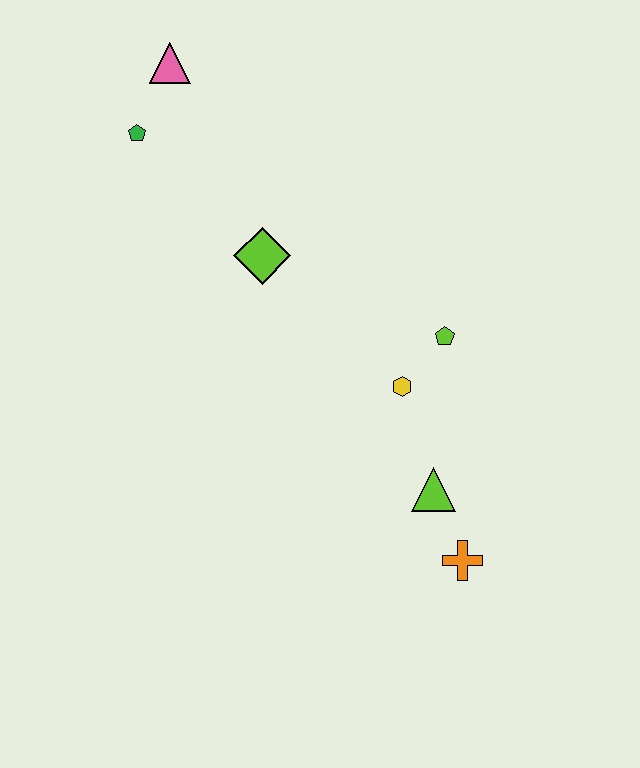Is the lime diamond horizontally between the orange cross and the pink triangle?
Yes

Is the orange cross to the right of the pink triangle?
Yes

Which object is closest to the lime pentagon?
The yellow hexagon is closest to the lime pentagon.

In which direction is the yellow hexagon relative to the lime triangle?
The yellow hexagon is above the lime triangle.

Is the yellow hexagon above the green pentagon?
No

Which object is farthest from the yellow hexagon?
The pink triangle is farthest from the yellow hexagon.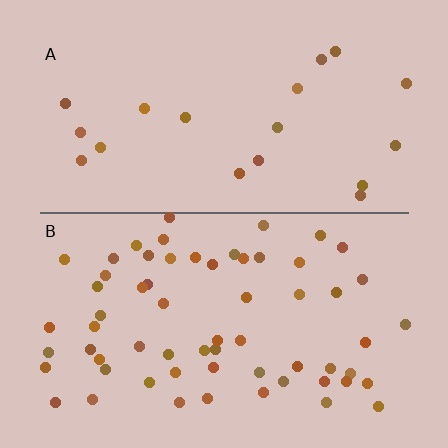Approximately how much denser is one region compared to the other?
Approximately 3.2× — region B over region A.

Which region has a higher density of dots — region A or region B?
B (the bottom).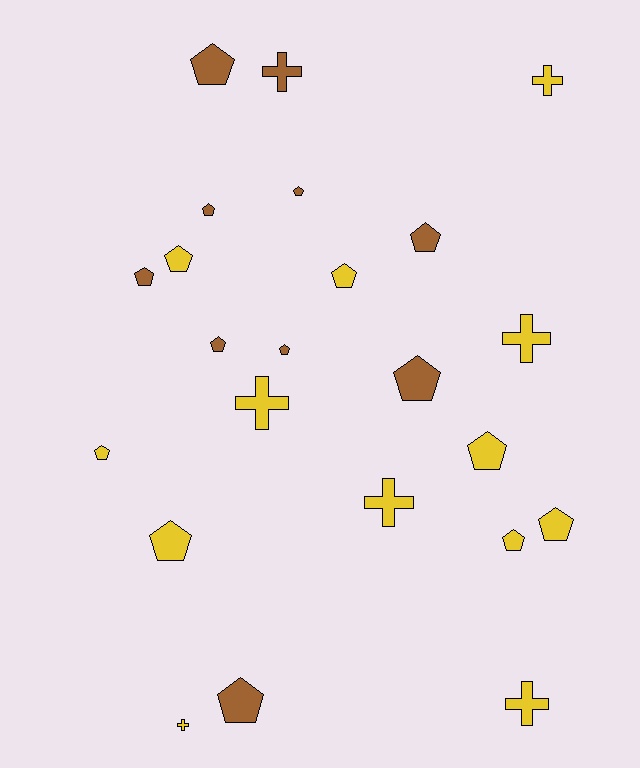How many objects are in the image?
There are 23 objects.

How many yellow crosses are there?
There are 6 yellow crosses.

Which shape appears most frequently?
Pentagon, with 16 objects.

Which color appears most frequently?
Yellow, with 13 objects.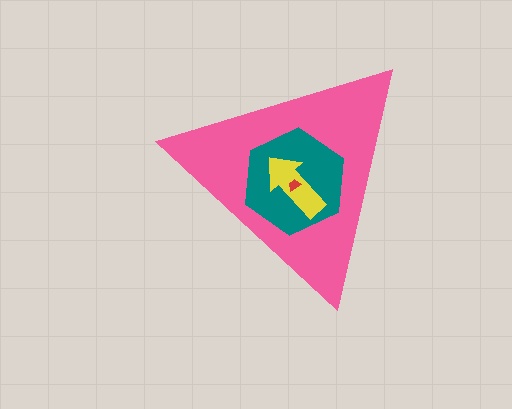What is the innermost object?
The red trapezoid.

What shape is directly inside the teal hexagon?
The yellow arrow.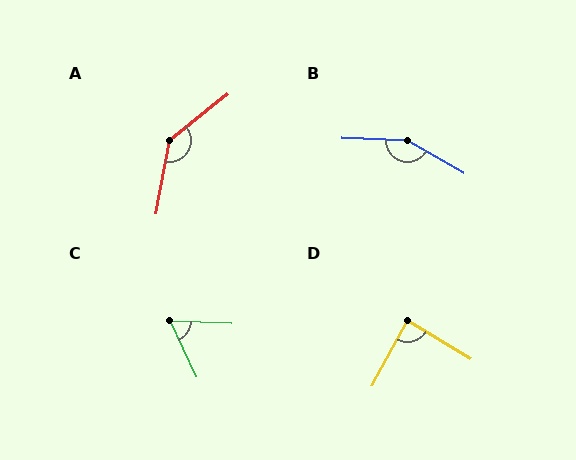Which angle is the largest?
B, at approximately 152 degrees.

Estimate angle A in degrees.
Approximately 139 degrees.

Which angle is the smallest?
C, at approximately 62 degrees.